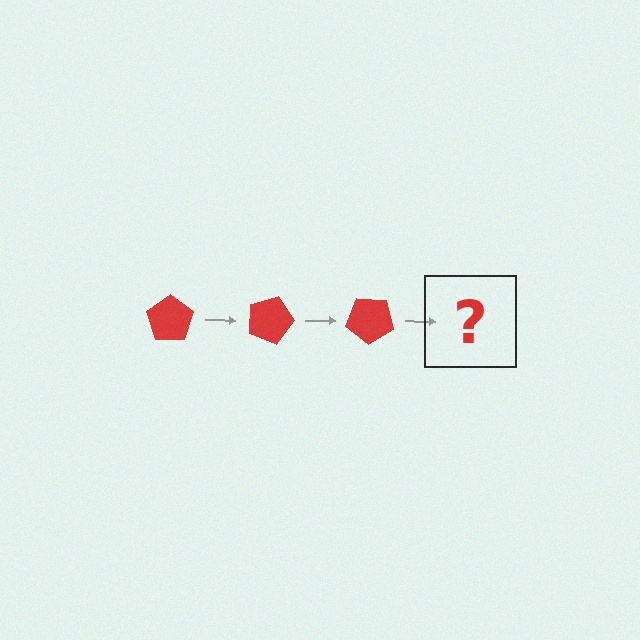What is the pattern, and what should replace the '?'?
The pattern is that the pentagon rotates 20 degrees each step. The '?' should be a red pentagon rotated 60 degrees.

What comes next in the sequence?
The next element should be a red pentagon rotated 60 degrees.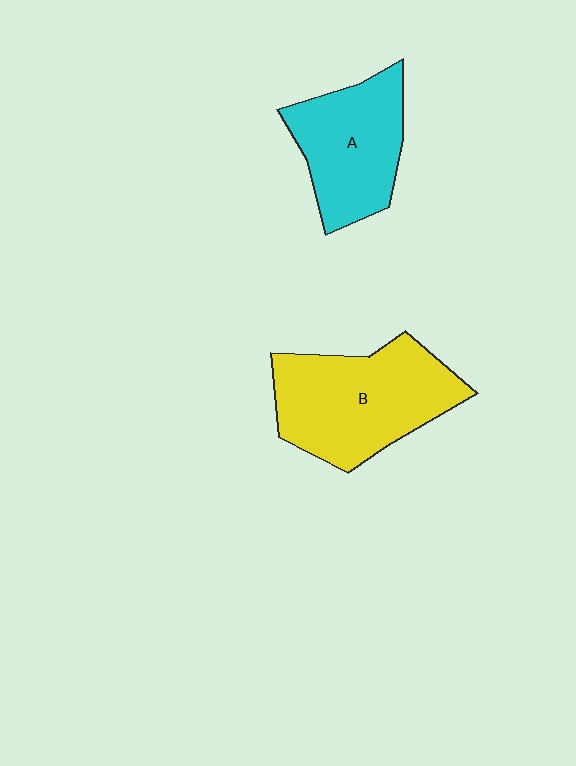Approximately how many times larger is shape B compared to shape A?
Approximately 1.3 times.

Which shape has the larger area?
Shape B (yellow).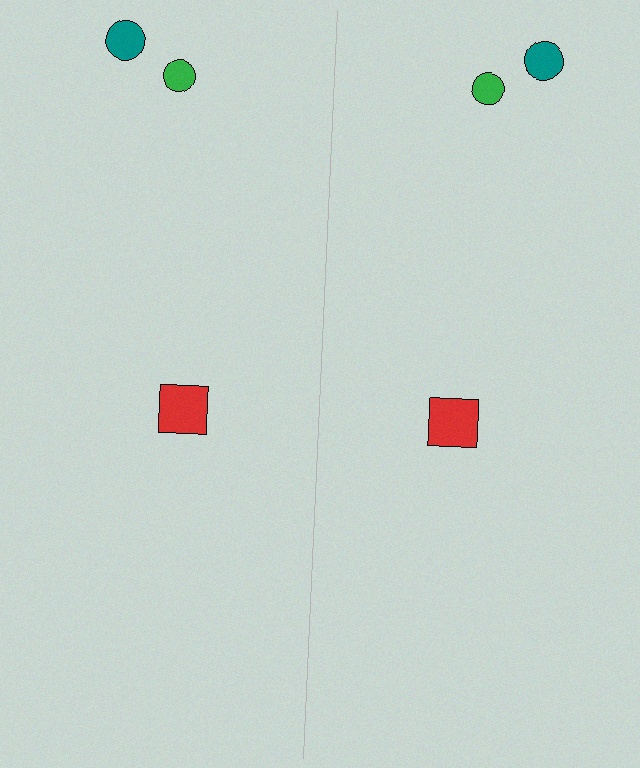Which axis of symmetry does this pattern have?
The pattern has a vertical axis of symmetry running through the center of the image.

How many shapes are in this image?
There are 6 shapes in this image.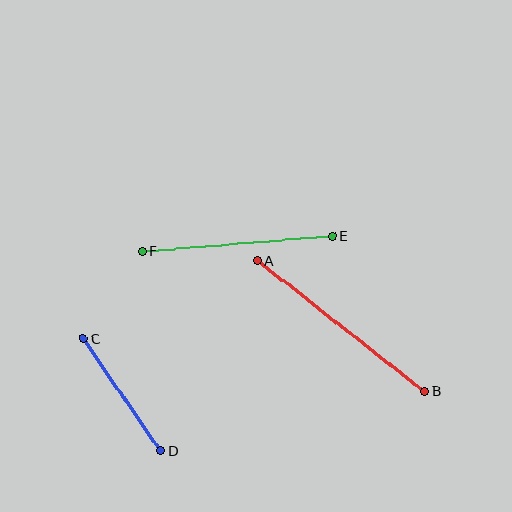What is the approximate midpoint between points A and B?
The midpoint is at approximately (341, 326) pixels.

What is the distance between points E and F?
The distance is approximately 190 pixels.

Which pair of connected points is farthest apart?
Points A and B are farthest apart.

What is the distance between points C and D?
The distance is approximately 136 pixels.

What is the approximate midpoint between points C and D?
The midpoint is at approximately (122, 395) pixels.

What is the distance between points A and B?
The distance is approximately 212 pixels.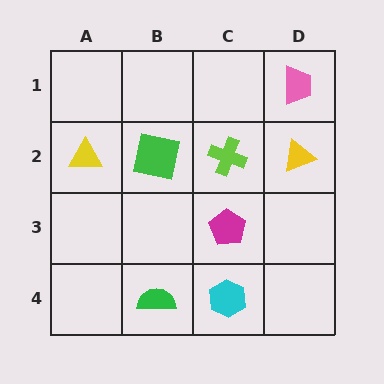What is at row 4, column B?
A green semicircle.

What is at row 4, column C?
A cyan hexagon.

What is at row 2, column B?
A green square.